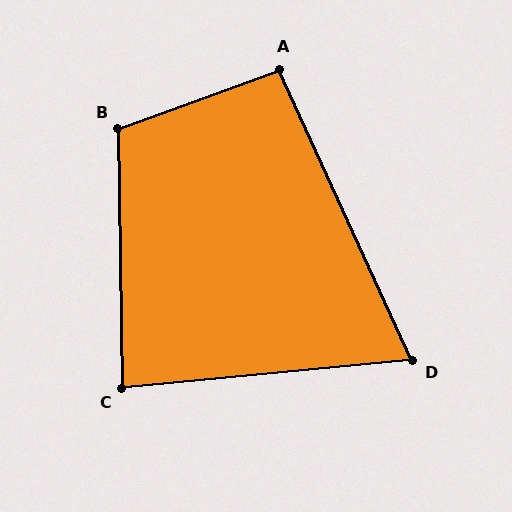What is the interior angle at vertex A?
Approximately 94 degrees (approximately right).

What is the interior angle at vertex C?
Approximately 86 degrees (approximately right).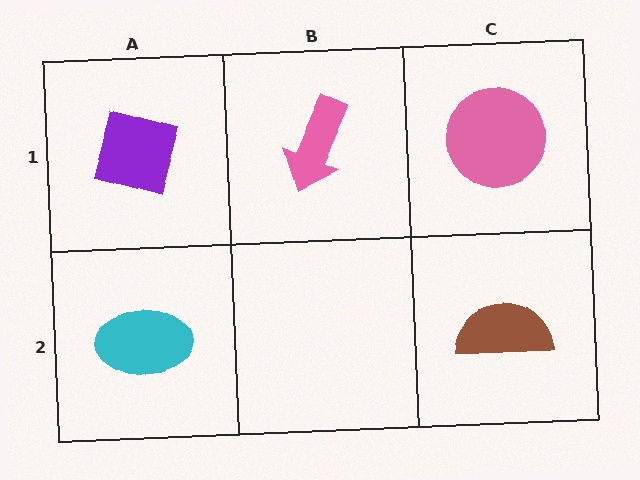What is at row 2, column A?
A cyan ellipse.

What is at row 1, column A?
A purple diamond.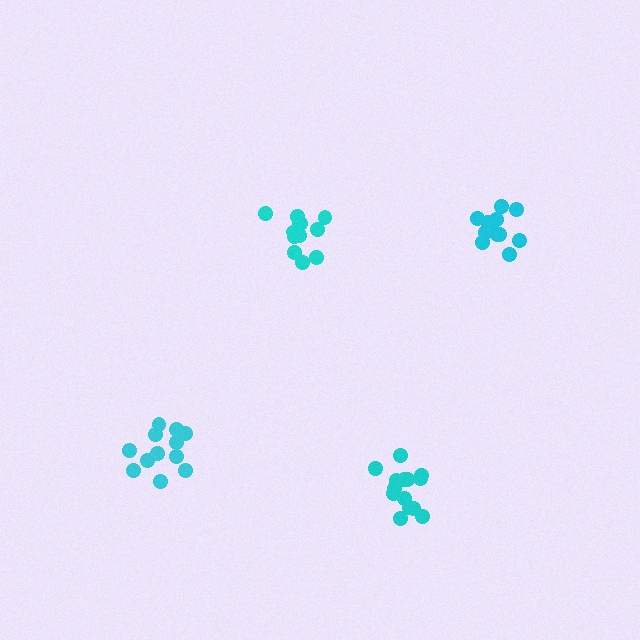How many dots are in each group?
Group 1: 15 dots, Group 2: 12 dots, Group 3: 13 dots, Group 4: 12 dots (52 total).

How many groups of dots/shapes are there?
There are 4 groups.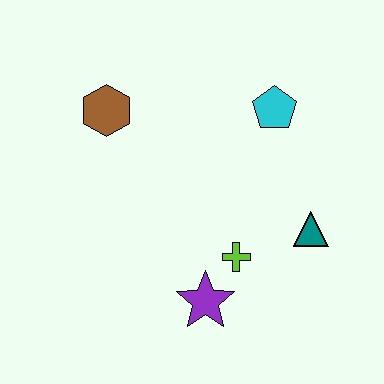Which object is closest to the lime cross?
The purple star is closest to the lime cross.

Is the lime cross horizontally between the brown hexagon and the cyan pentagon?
Yes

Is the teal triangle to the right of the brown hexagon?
Yes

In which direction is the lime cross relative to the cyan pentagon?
The lime cross is below the cyan pentagon.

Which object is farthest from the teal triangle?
The brown hexagon is farthest from the teal triangle.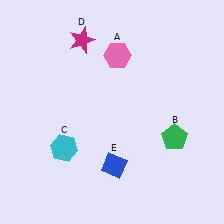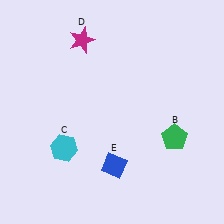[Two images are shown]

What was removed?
The pink hexagon (A) was removed in Image 2.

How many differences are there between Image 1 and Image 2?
There is 1 difference between the two images.